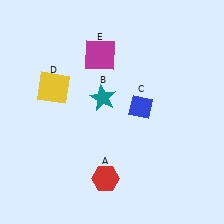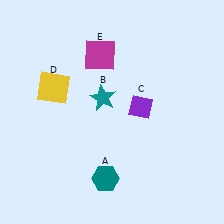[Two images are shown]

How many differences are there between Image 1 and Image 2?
There are 2 differences between the two images.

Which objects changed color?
A changed from red to teal. C changed from blue to purple.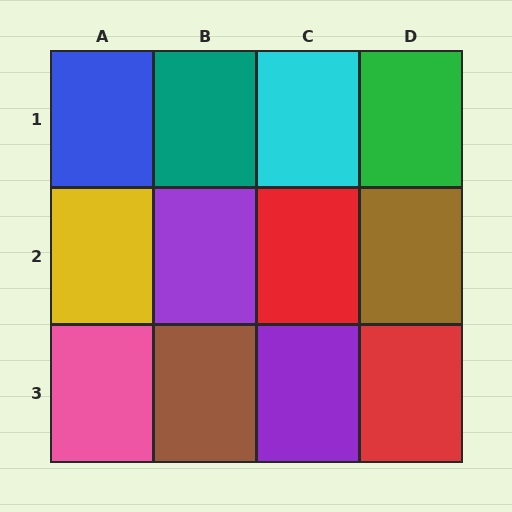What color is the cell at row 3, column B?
Brown.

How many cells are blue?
1 cell is blue.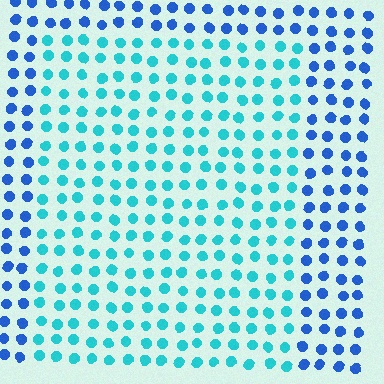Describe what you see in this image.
The image is filled with small blue elements in a uniform arrangement. A rectangle-shaped region is visible where the elements are tinted to a slightly different hue, forming a subtle color boundary.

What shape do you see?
I see a rectangle.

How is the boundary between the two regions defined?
The boundary is defined purely by a slight shift in hue (about 38 degrees). Spacing, size, and orientation are identical on both sides.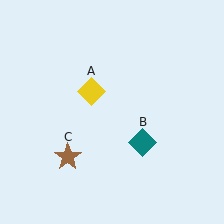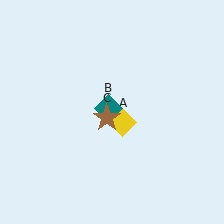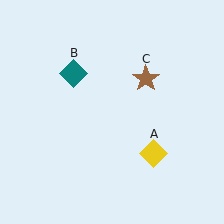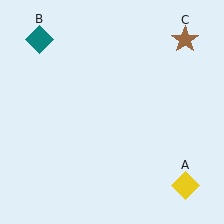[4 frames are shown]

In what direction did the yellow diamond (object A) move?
The yellow diamond (object A) moved down and to the right.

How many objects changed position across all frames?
3 objects changed position: yellow diamond (object A), teal diamond (object B), brown star (object C).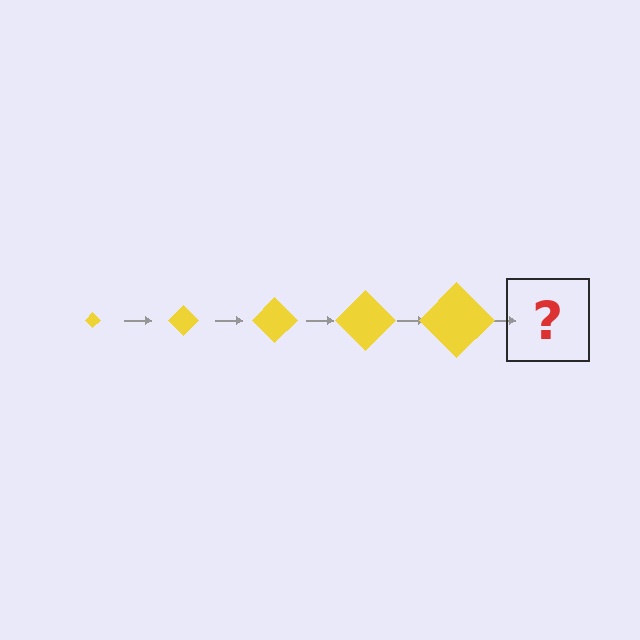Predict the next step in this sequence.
The next step is a yellow diamond, larger than the previous one.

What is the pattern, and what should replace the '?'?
The pattern is that the diamond gets progressively larger each step. The '?' should be a yellow diamond, larger than the previous one.